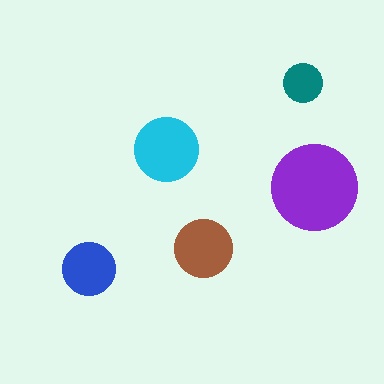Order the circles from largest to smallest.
the purple one, the cyan one, the brown one, the blue one, the teal one.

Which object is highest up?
The teal circle is topmost.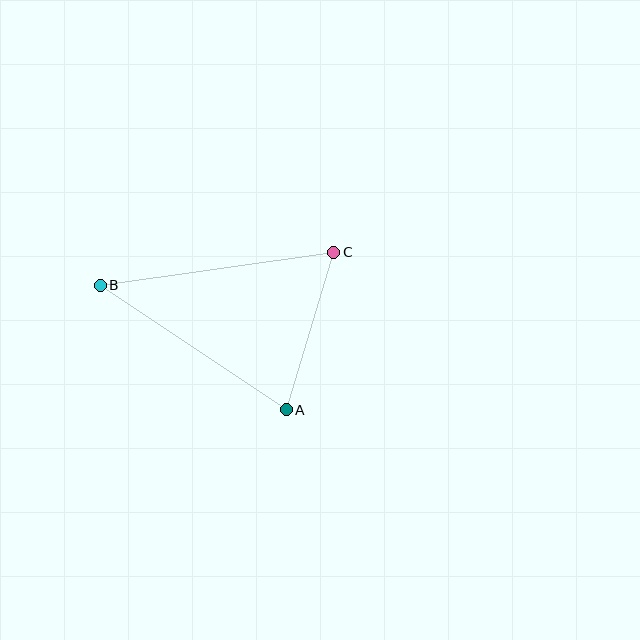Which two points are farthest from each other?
Points B and C are farthest from each other.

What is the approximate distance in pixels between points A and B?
The distance between A and B is approximately 224 pixels.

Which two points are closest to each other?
Points A and C are closest to each other.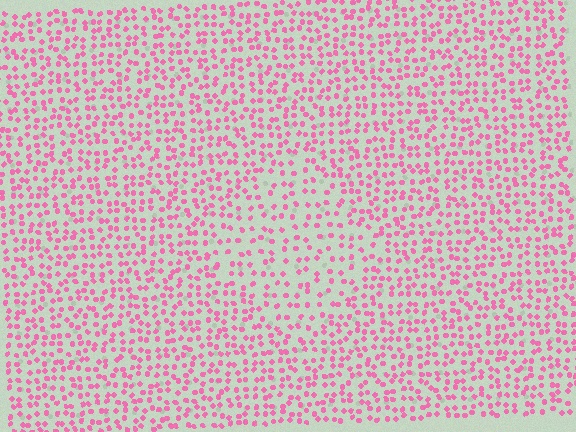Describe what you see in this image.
The image contains small pink elements arranged at two different densities. A diamond-shaped region is visible where the elements are less densely packed than the surrounding area.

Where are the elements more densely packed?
The elements are more densely packed outside the diamond boundary.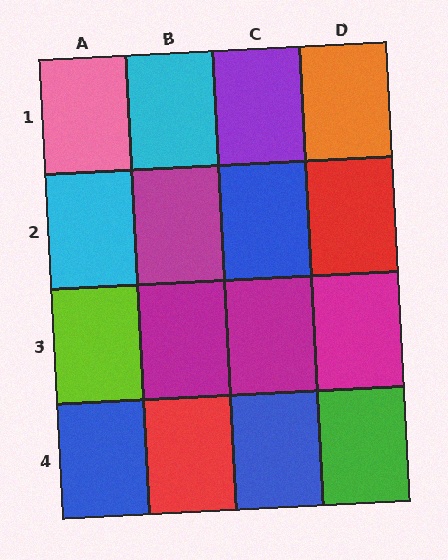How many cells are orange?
1 cell is orange.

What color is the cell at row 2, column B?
Magenta.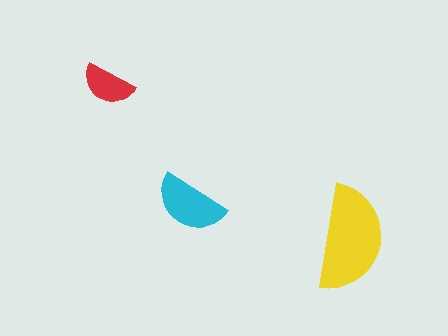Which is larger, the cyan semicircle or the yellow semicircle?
The yellow one.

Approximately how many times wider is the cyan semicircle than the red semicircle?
About 1.5 times wider.